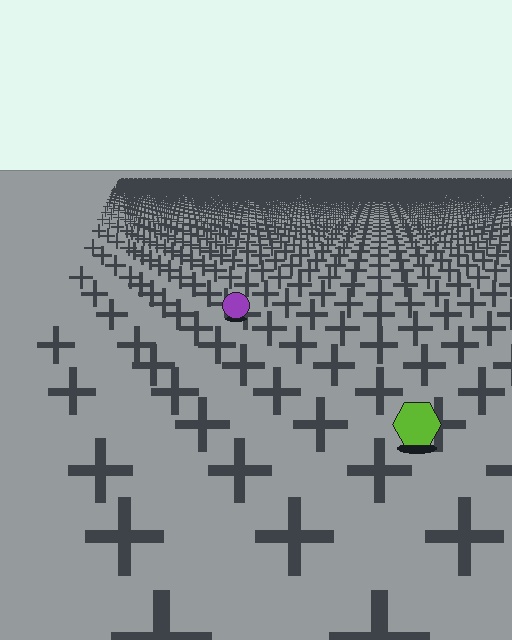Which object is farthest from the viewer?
The purple circle is farthest from the viewer. It appears smaller and the ground texture around it is denser.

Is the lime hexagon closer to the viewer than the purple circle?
Yes. The lime hexagon is closer — you can tell from the texture gradient: the ground texture is coarser near it.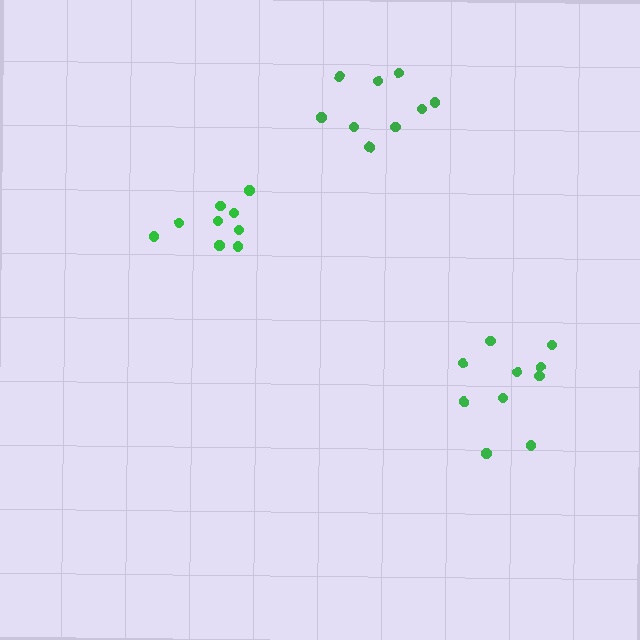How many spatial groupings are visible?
There are 3 spatial groupings.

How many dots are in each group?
Group 1: 10 dots, Group 2: 9 dots, Group 3: 10 dots (29 total).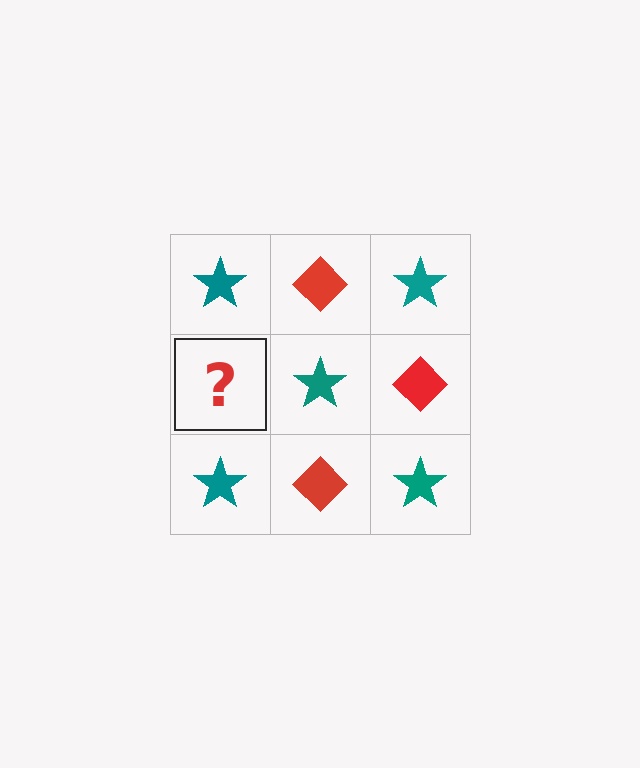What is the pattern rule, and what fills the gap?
The rule is that it alternates teal star and red diamond in a checkerboard pattern. The gap should be filled with a red diamond.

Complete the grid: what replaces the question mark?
The question mark should be replaced with a red diamond.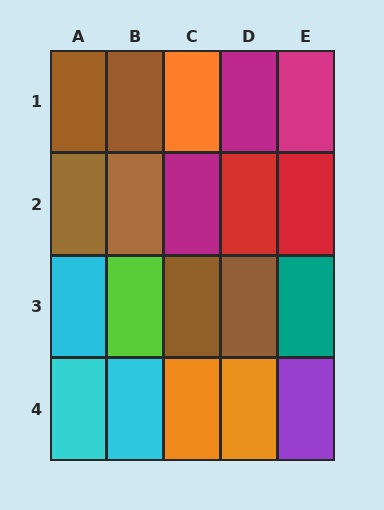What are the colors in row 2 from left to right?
Brown, brown, magenta, red, red.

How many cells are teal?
1 cell is teal.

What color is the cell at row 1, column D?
Magenta.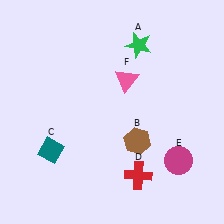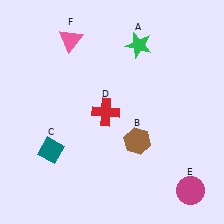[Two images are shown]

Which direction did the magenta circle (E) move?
The magenta circle (E) moved down.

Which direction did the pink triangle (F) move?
The pink triangle (F) moved left.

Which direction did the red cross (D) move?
The red cross (D) moved up.